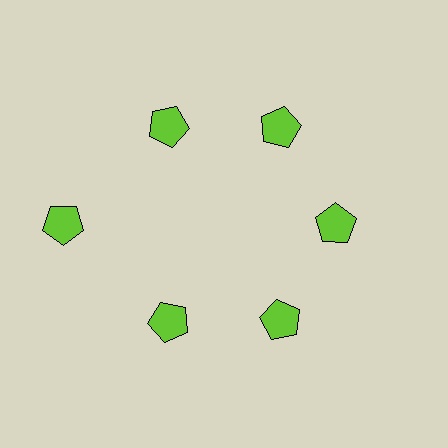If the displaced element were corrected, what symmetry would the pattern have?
It would have 6-fold rotational symmetry — the pattern would map onto itself every 60 degrees.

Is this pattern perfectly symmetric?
No. The 6 lime pentagons are arranged in a ring, but one element near the 9 o'clock position is pushed outward from the center, breaking the 6-fold rotational symmetry.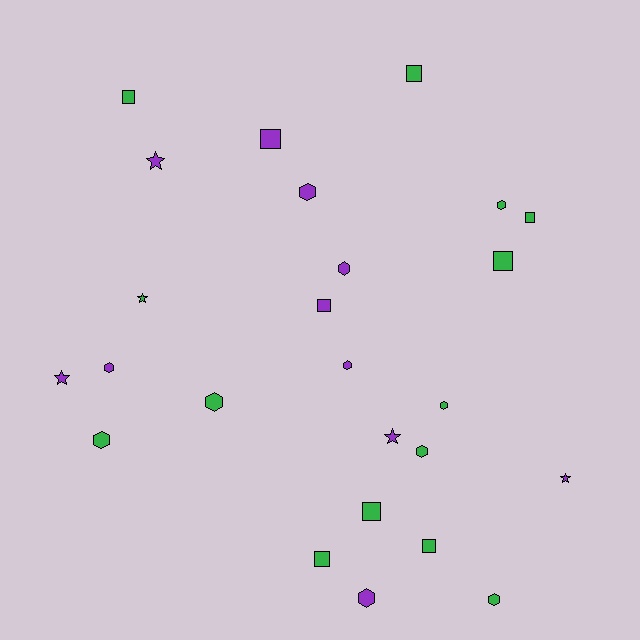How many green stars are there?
There is 1 green star.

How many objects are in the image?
There are 25 objects.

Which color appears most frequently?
Green, with 14 objects.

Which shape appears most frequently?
Hexagon, with 11 objects.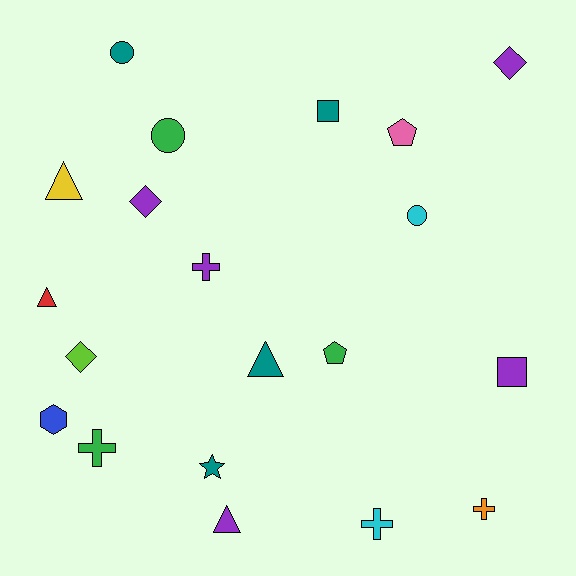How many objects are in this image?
There are 20 objects.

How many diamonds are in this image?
There are 3 diamonds.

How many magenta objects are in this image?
There are no magenta objects.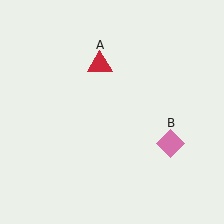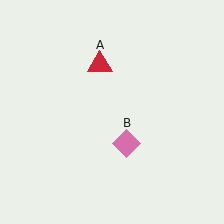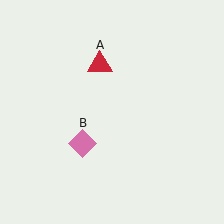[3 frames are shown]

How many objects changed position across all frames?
1 object changed position: pink diamond (object B).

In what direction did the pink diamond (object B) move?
The pink diamond (object B) moved left.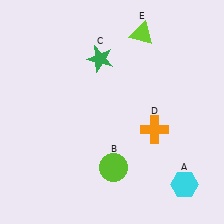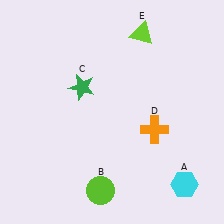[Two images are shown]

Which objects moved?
The objects that moved are: the lime circle (B), the green star (C).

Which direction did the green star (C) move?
The green star (C) moved down.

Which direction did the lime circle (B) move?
The lime circle (B) moved down.